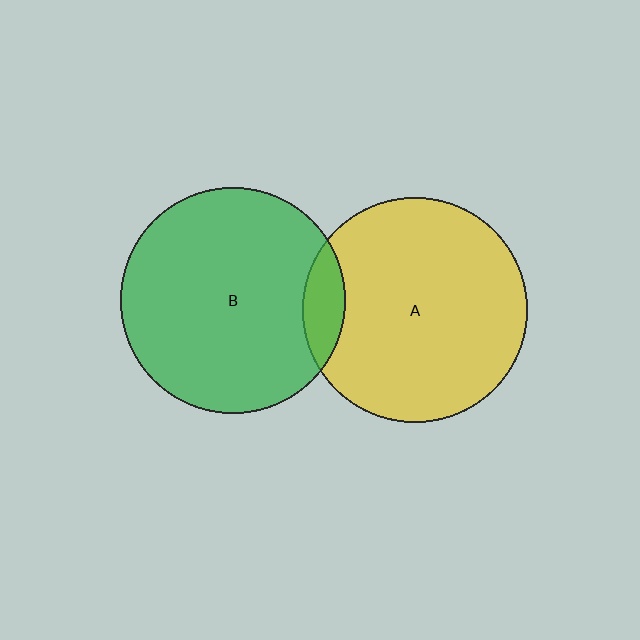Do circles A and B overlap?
Yes.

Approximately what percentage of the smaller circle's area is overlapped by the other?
Approximately 10%.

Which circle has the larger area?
Circle B (green).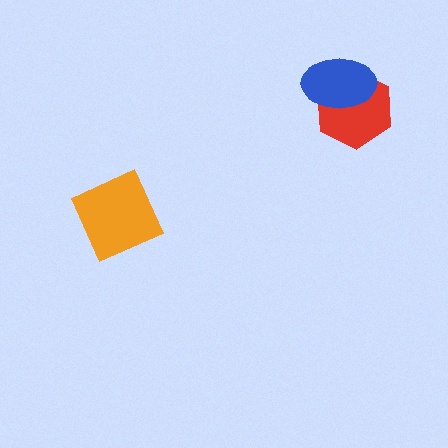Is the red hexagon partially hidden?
Yes, it is partially covered by another shape.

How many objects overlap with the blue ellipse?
1 object overlaps with the blue ellipse.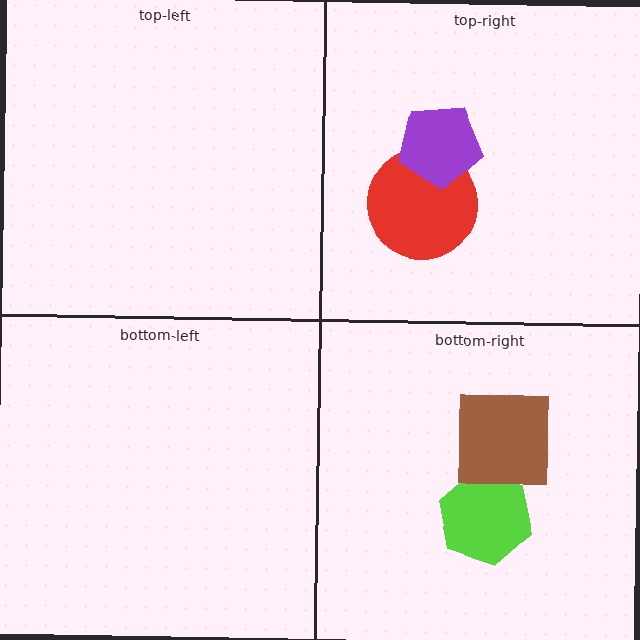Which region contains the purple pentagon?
The top-right region.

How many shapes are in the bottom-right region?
2.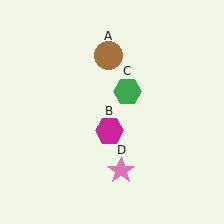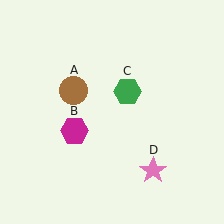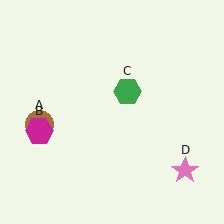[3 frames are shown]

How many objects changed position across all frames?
3 objects changed position: brown circle (object A), magenta hexagon (object B), pink star (object D).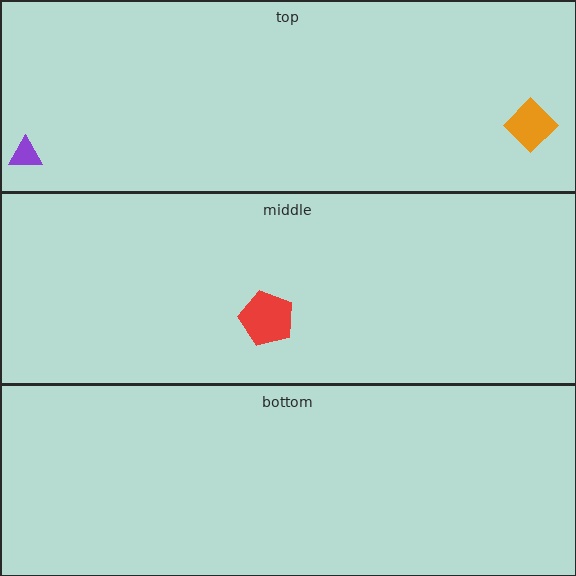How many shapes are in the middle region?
1.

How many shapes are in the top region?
2.